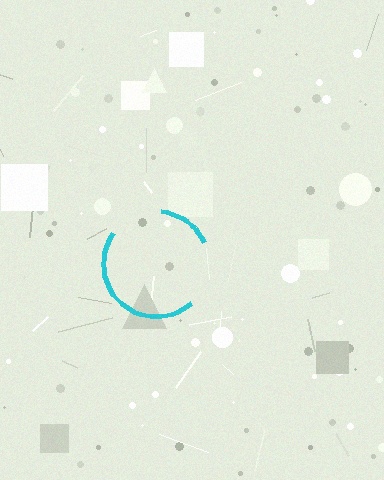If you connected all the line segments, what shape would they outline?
They would outline a circle.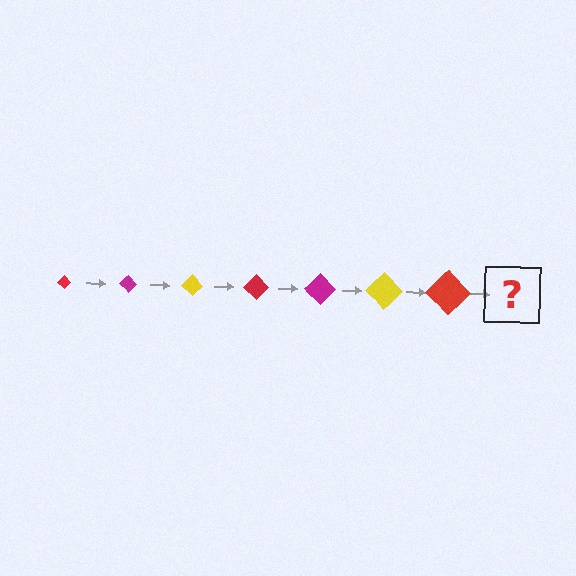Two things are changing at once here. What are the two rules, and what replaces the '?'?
The two rules are that the diamond grows larger each step and the color cycles through red, magenta, and yellow. The '?' should be a magenta diamond, larger than the previous one.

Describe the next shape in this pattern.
It should be a magenta diamond, larger than the previous one.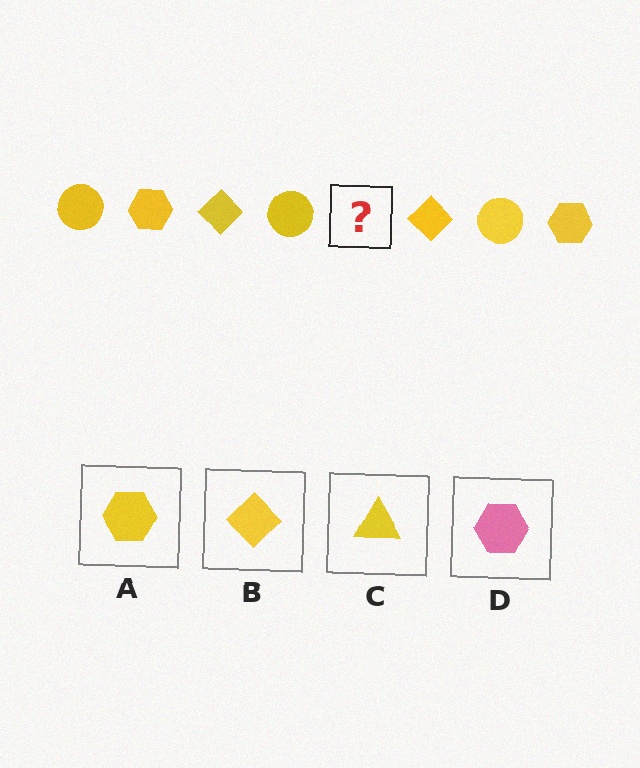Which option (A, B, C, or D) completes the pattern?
A.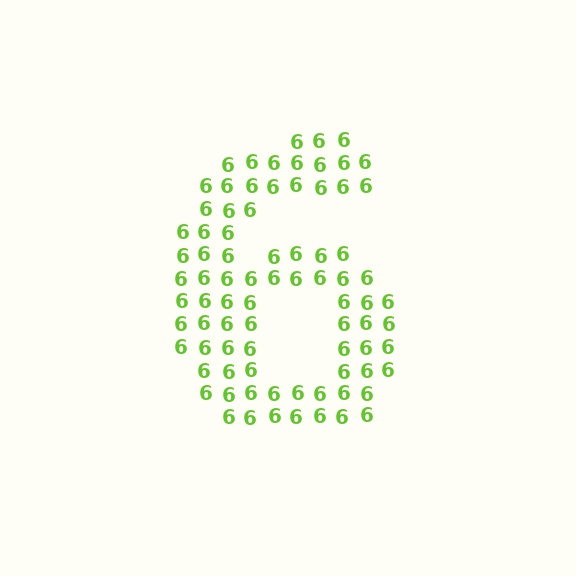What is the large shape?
The large shape is the digit 6.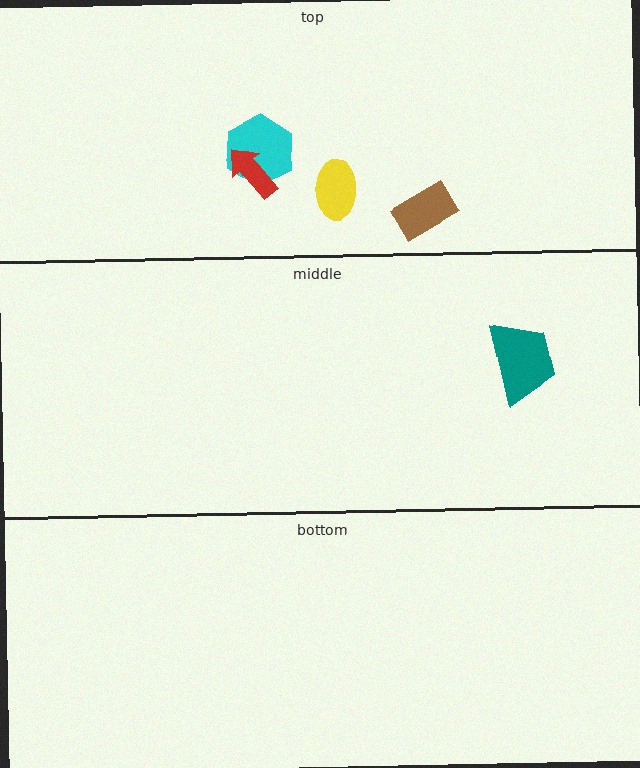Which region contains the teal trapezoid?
The middle region.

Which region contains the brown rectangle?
The top region.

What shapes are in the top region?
The yellow ellipse, the brown rectangle, the cyan hexagon, the red arrow.